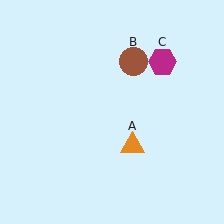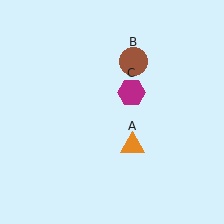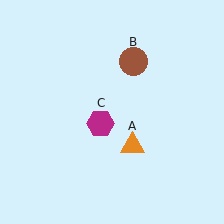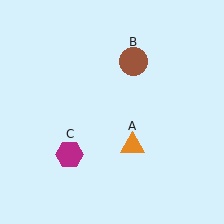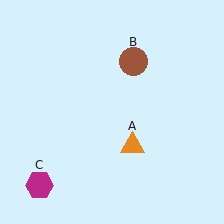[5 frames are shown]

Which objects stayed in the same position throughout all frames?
Orange triangle (object A) and brown circle (object B) remained stationary.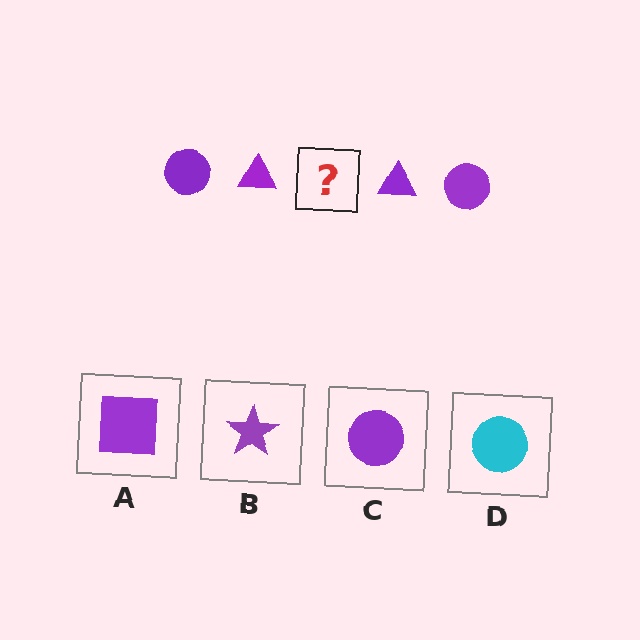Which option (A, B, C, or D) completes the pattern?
C.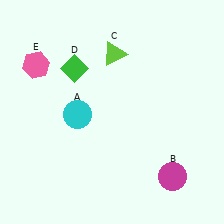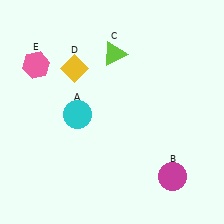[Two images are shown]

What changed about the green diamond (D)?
In Image 1, D is green. In Image 2, it changed to yellow.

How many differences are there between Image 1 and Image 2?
There is 1 difference between the two images.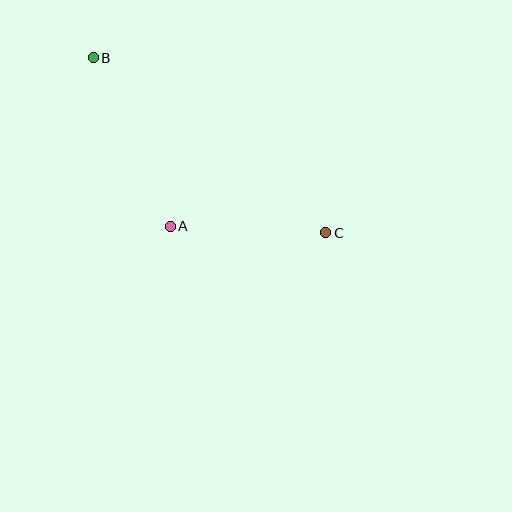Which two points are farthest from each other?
Points B and C are farthest from each other.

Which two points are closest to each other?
Points A and C are closest to each other.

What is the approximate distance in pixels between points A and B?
The distance between A and B is approximately 185 pixels.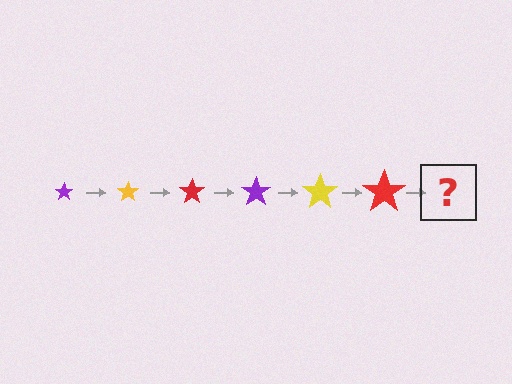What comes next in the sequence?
The next element should be a purple star, larger than the previous one.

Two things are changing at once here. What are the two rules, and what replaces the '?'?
The two rules are that the star grows larger each step and the color cycles through purple, yellow, and red. The '?' should be a purple star, larger than the previous one.